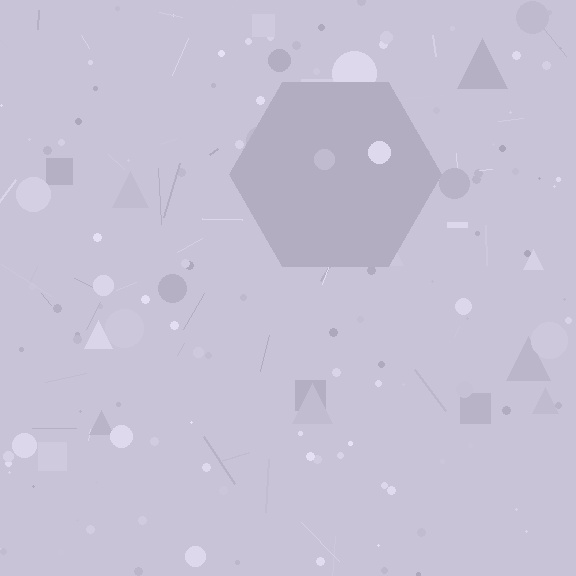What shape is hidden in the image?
A hexagon is hidden in the image.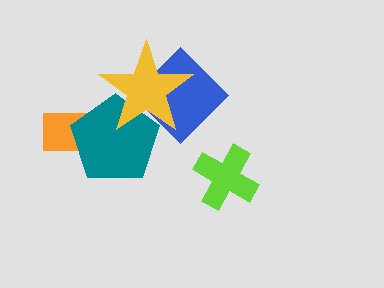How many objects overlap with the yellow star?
2 objects overlap with the yellow star.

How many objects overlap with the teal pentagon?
3 objects overlap with the teal pentagon.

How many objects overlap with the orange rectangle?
1 object overlaps with the orange rectangle.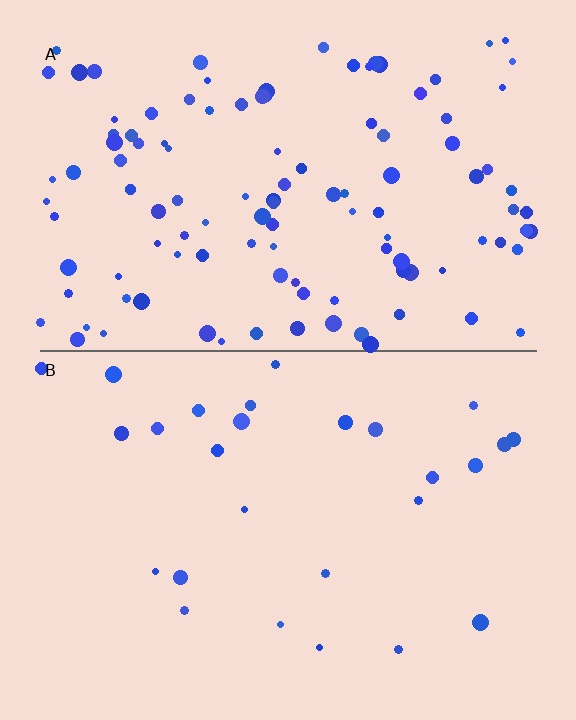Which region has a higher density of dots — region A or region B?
A (the top).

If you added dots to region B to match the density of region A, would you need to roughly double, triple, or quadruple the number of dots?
Approximately quadruple.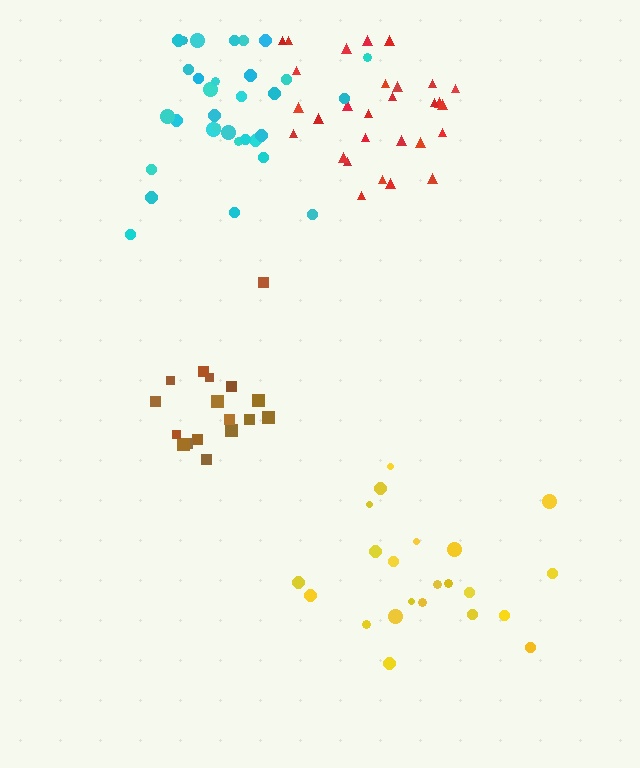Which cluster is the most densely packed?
Brown.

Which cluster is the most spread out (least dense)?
Yellow.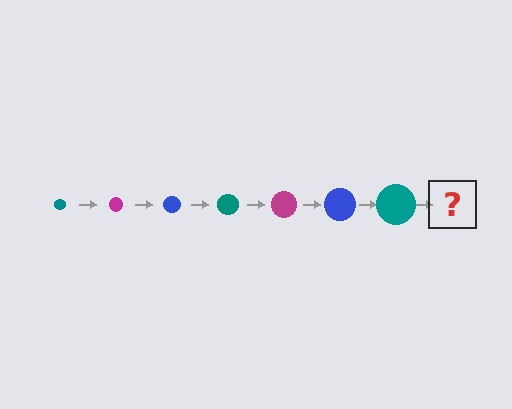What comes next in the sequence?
The next element should be a magenta circle, larger than the previous one.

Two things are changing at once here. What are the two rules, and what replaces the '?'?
The two rules are that the circle grows larger each step and the color cycles through teal, magenta, and blue. The '?' should be a magenta circle, larger than the previous one.